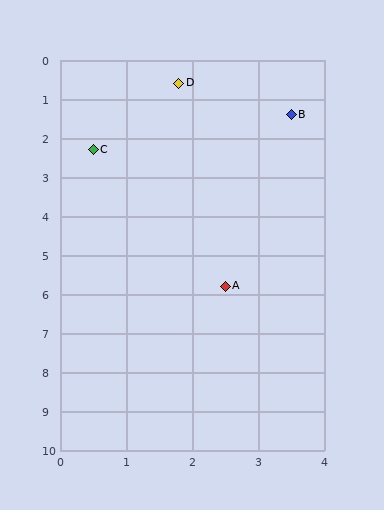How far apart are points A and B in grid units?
Points A and B are about 4.5 grid units apart.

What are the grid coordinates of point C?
Point C is at approximately (0.5, 2.3).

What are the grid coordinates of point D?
Point D is at approximately (1.8, 0.6).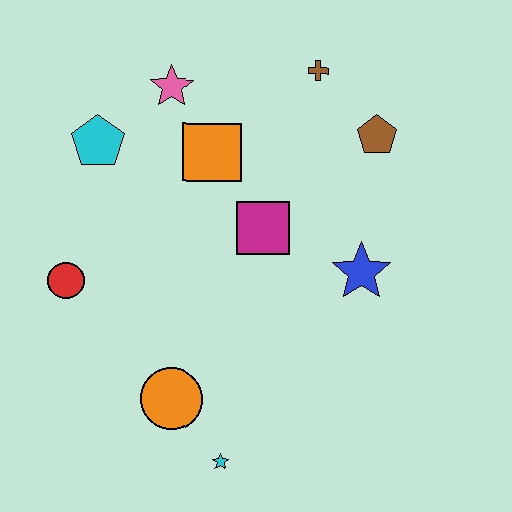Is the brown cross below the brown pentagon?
No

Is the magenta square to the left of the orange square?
No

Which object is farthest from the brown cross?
The cyan star is farthest from the brown cross.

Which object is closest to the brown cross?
The brown pentagon is closest to the brown cross.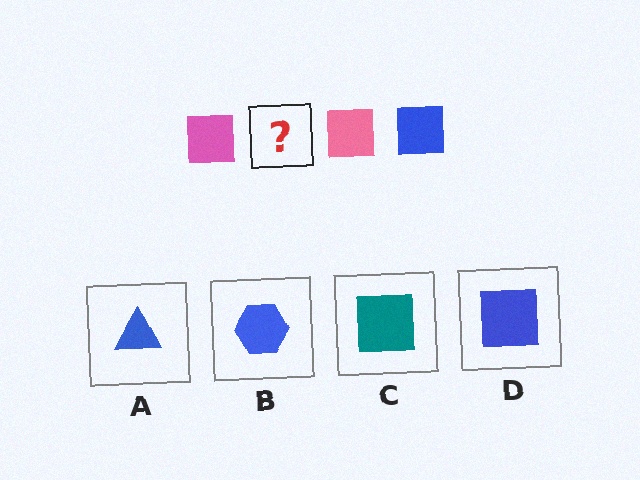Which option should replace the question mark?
Option D.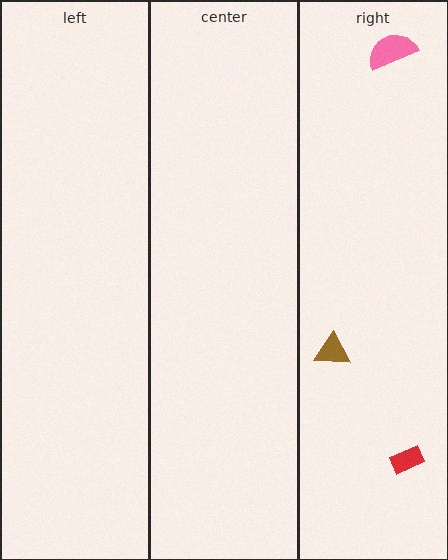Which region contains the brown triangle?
The right region.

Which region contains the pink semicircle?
The right region.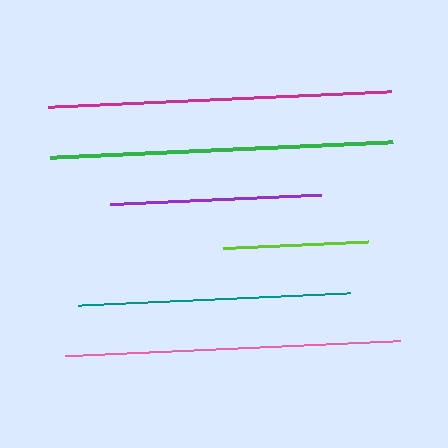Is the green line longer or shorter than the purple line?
The green line is longer than the purple line.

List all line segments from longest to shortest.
From longest to shortest: magenta, green, pink, teal, purple, lime.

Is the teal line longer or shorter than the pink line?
The pink line is longer than the teal line.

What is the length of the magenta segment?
The magenta segment is approximately 344 pixels long.